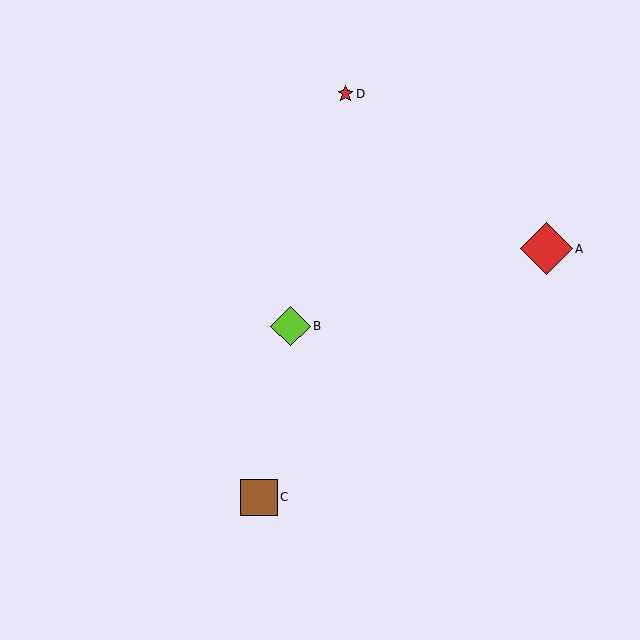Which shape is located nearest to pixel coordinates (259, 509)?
The brown square (labeled C) at (259, 497) is nearest to that location.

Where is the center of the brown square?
The center of the brown square is at (259, 497).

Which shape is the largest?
The red diamond (labeled A) is the largest.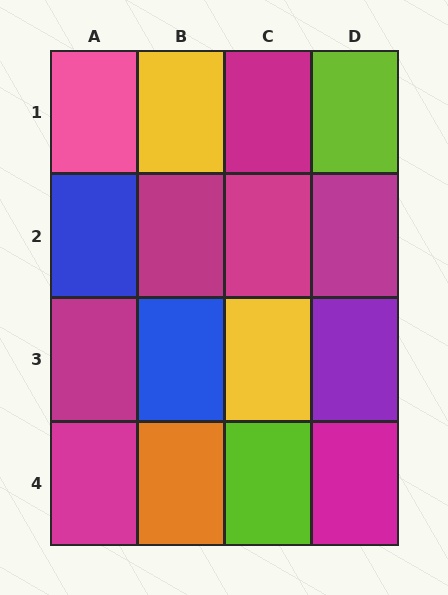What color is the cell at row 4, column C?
Lime.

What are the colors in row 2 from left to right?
Blue, magenta, magenta, magenta.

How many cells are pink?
1 cell is pink.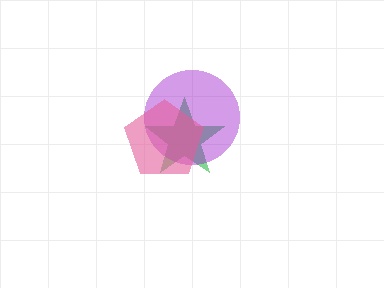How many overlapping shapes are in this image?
There are 3 overlapping shapes in the image.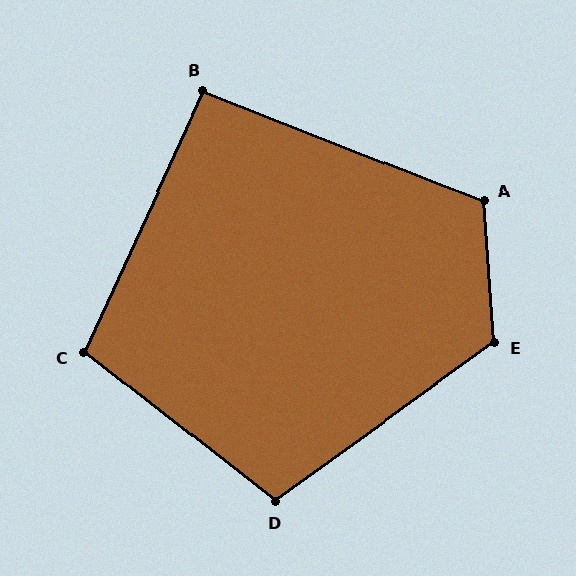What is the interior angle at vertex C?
Approximately 103 degrees (obtuse).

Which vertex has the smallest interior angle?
B, at approximately 93 degrees.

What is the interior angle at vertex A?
Approximately 116 degrees (obtuse).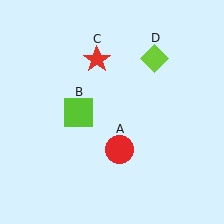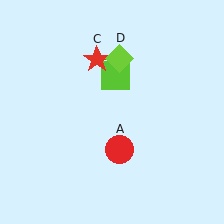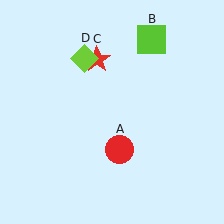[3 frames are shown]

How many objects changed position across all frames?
2 objects changed position: lime square (object B), lime diamond (object D).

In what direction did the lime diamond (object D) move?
The lime diamond (object D) moved left.